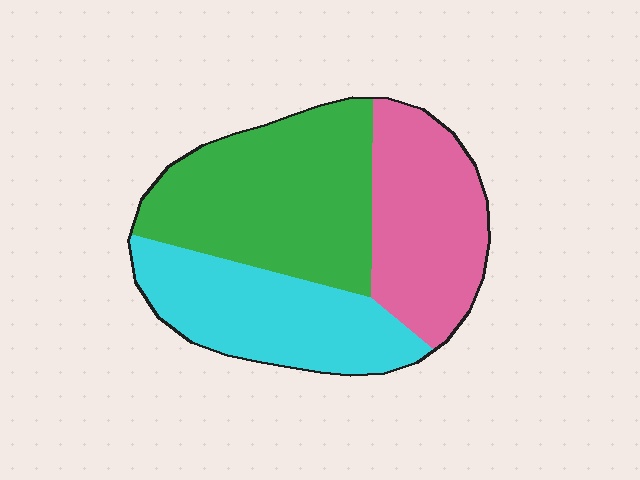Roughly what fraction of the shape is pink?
Pink covers about 30% of the shape.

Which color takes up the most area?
Green, at roughly 40%.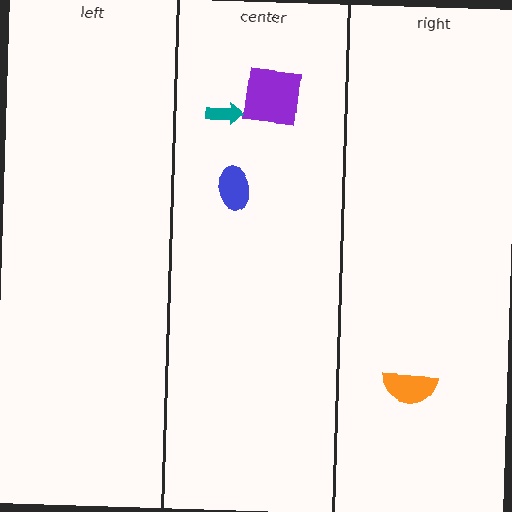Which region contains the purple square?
The center region.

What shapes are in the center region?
The purple square, the blue ellipse, the teal arrow.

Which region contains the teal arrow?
The center region.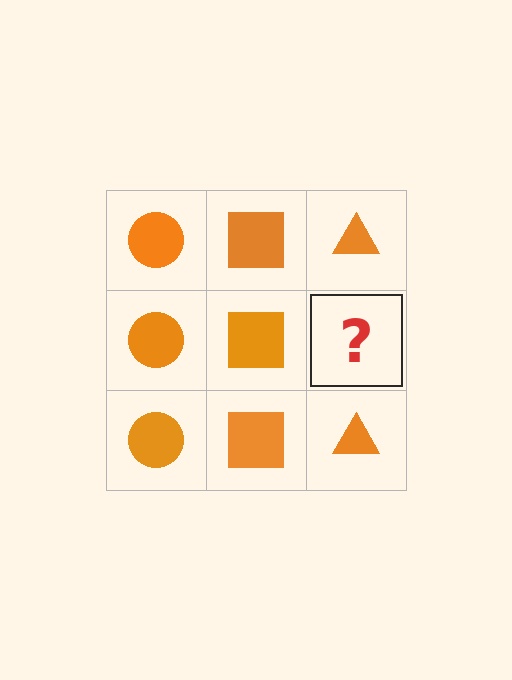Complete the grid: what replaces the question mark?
The question mark should be replaced with an orange triangle.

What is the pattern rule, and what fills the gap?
The rule is that each column has a consistent shape. The gap should be filled with an orange triangle.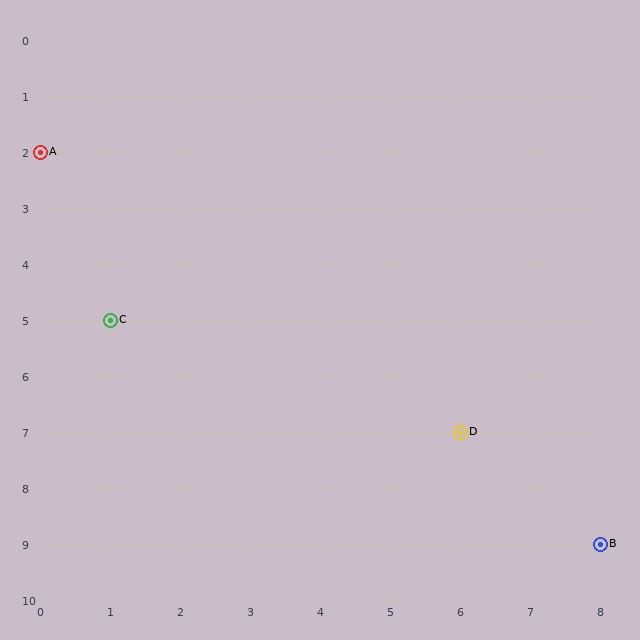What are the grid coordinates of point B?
Point B is at grid coordinates (8, 9).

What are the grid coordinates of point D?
Point D is at grid coordinates (6, 7).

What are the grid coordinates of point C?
Point C is at grid coordinates (1, 5).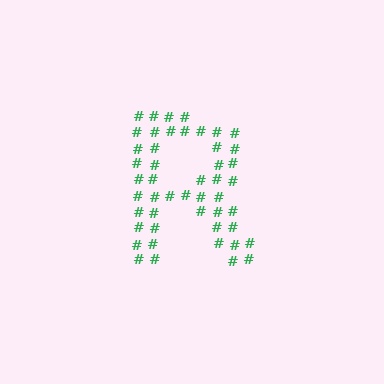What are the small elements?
The small elements are hash symbols.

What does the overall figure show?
The overall figure shows the letter R.